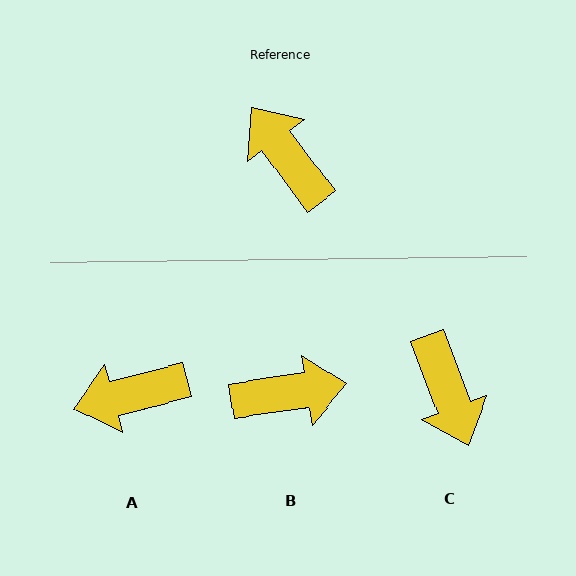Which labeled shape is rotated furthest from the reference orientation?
C, about 164 degrees away.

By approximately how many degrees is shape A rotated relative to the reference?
Approximately 68 degrees counter-clockwise.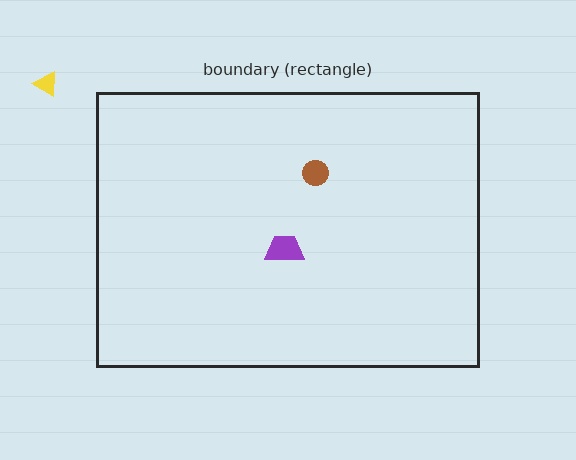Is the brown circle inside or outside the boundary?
Inside.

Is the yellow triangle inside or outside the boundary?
Outside.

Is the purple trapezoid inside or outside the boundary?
Inside.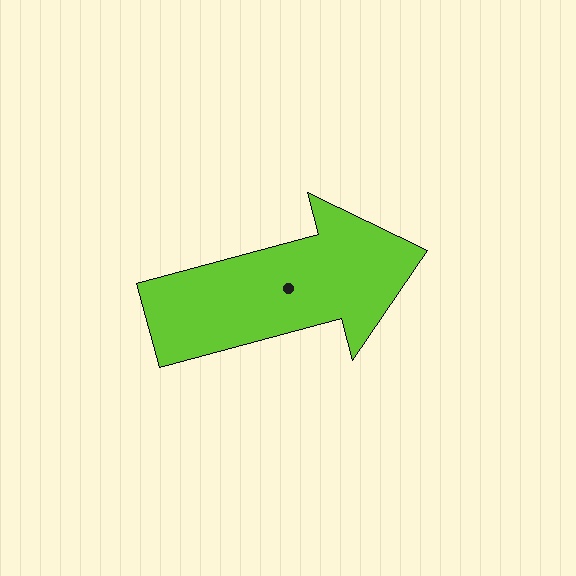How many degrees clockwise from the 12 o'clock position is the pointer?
Approximately 75 degrees.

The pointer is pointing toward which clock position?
Roughly 3 o'clock.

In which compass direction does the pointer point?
East.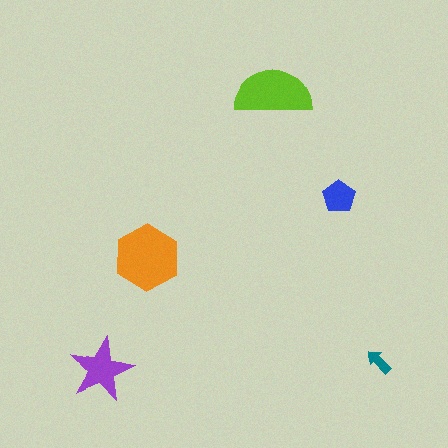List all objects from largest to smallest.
The orange hexagon, the lime semicircle, the purple star, the blue pentagon, the teal arrow.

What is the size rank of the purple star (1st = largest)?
3rd.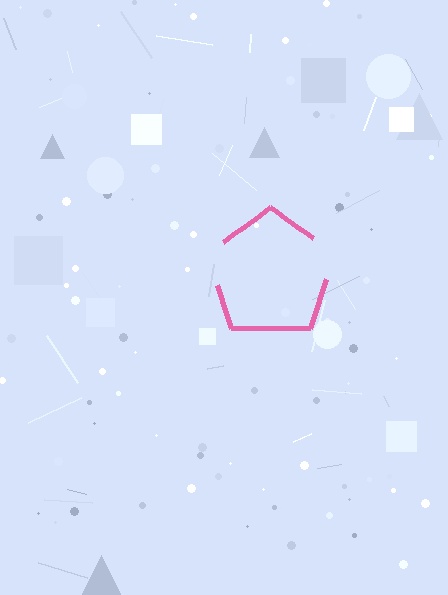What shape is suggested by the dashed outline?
The dashed outline suggests a pentagon.